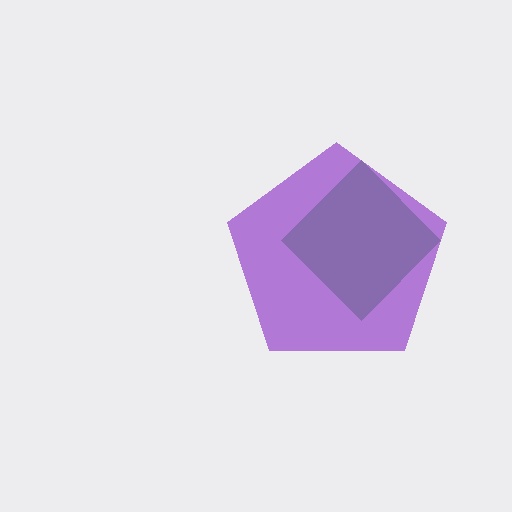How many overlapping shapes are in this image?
There are 2 overlapping shapes in the image.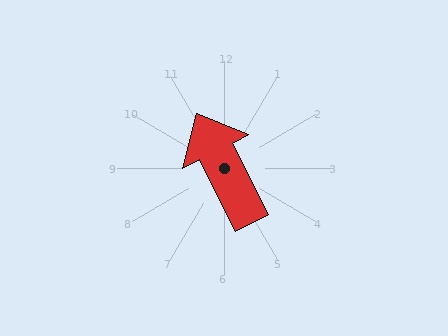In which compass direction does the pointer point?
Northwest.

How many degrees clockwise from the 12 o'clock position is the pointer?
Approximately 333 degrees.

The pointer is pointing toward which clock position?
Roughly 11 o'clock.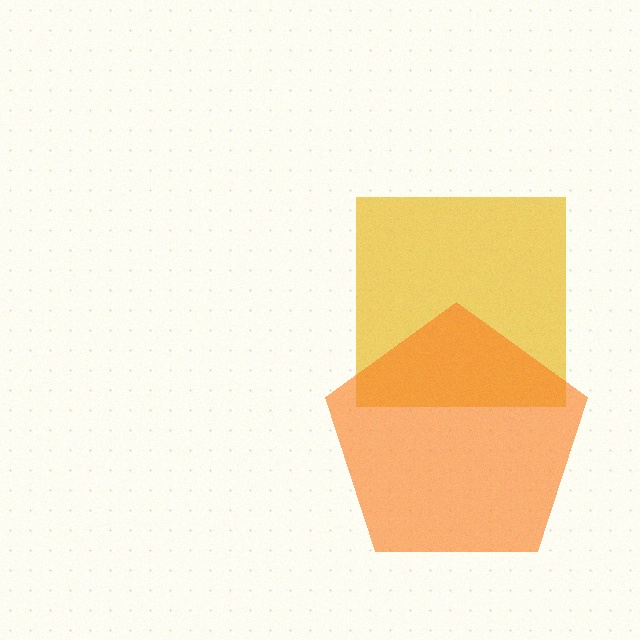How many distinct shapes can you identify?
There are 2 distinct shapes: a yellow square, an orange pentagon.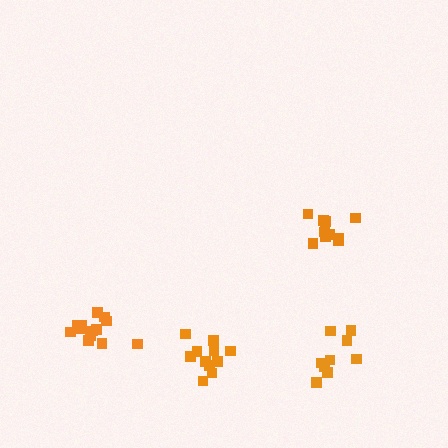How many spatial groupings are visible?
There are 4 spatial groupings.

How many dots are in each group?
Group 1: 9 dots, Group 2: 11 dots, Group 3: 13 dots, Group 4: 10 dots (43 total).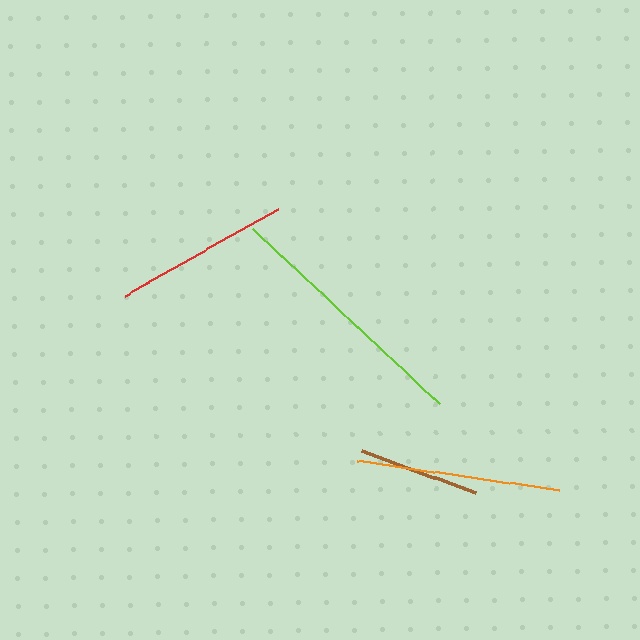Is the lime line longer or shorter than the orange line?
The lime line is longer than the orange line.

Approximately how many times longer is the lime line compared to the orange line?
The lime line is approximately 1.3 times the length of the orange line.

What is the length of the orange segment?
The orange segment is approximately 204 pixels long.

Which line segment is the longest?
The lime line is the longest at approximately 258 pixels.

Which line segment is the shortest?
The brown line is the shortest at approximately 121 pixels.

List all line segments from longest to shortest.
From longest to shortest: lime, orange, red, brown.